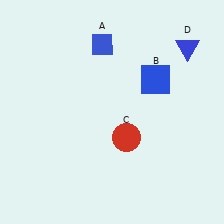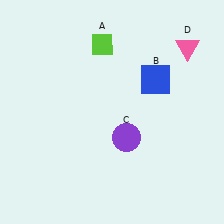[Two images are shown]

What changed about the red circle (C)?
In Image 1, C is red. In Image 2, it changed to purple.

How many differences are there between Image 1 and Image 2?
There are 3 differences between the two images.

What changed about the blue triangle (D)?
In Image 1, D is blue. In Image 2, it changed to pink.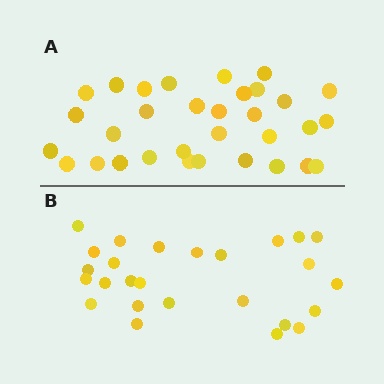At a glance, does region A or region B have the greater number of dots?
Region A (the top region) has more dots.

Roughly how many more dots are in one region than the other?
Region A has about 6 more dots than region B.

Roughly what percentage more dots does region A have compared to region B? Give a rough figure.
About 25% more.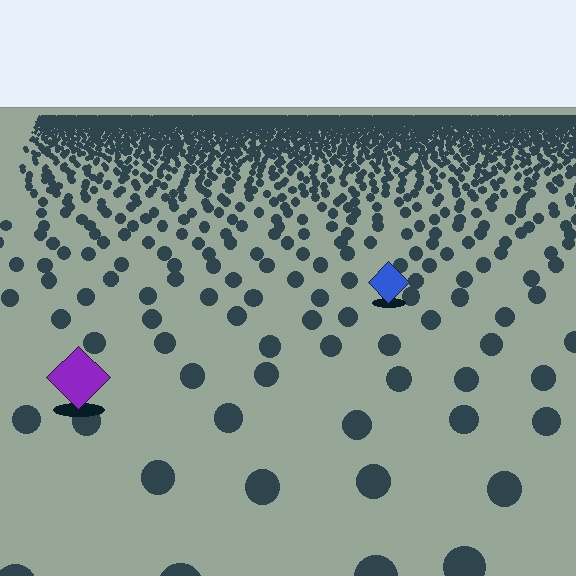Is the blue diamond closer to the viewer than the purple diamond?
No. The purple diamond is closer — you can tell from the texture gradient: the ground texture is coarser near it.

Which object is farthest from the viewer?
The blue diamond is farthest from the viewer. It appears smaller and the ground texture around it is denser.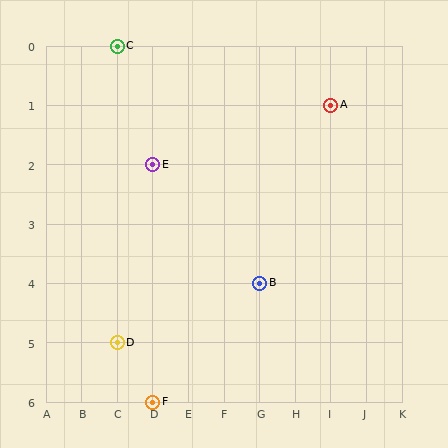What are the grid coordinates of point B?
Point B is at grid coordinates (G, 4).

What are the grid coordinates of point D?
Point D is at grid coordinates (C, 5).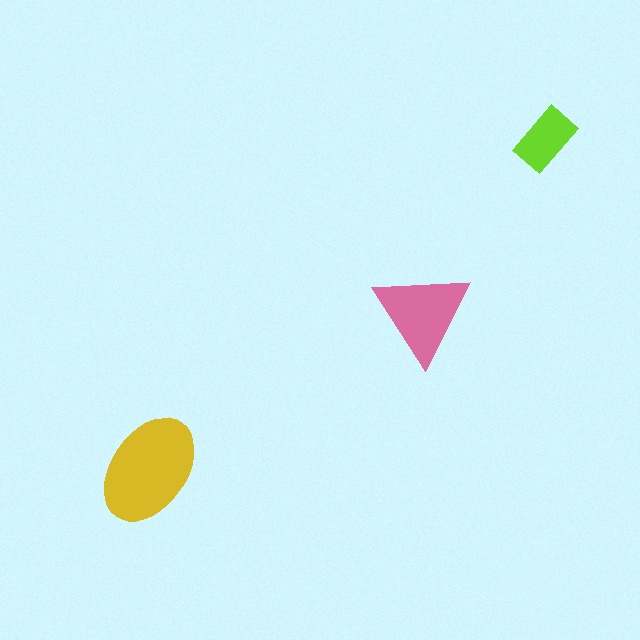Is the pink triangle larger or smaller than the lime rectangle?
Larger.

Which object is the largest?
The yellow ellipse.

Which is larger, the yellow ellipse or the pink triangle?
The yellow ellipse.